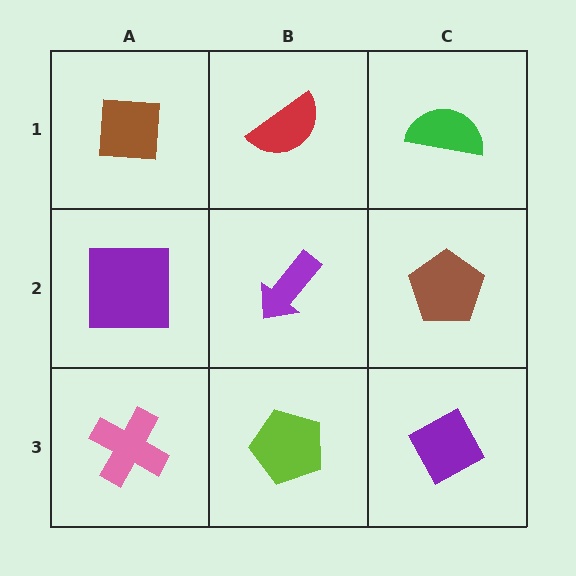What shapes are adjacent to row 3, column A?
A purple square (row 2, column A), a lime pentagon (row 3, column B).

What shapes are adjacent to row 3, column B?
A purple arrow (row 2, column B), a pink cross (row 3, column A), a purple diamond (row 3, column C).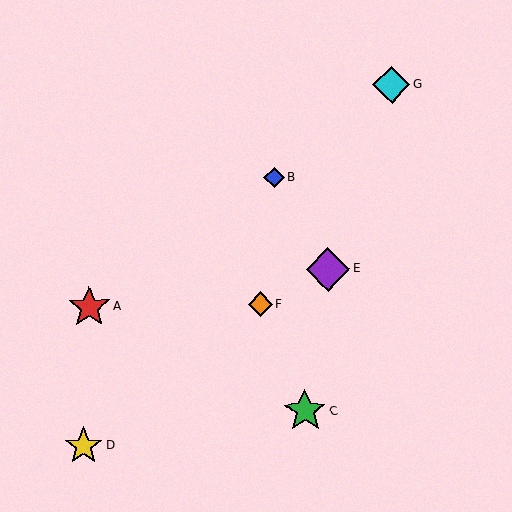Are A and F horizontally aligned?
Yes, both are at y≈307.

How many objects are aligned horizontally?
2 objects (A, F) are aligned horizontally.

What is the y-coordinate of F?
Object F is at y≈304.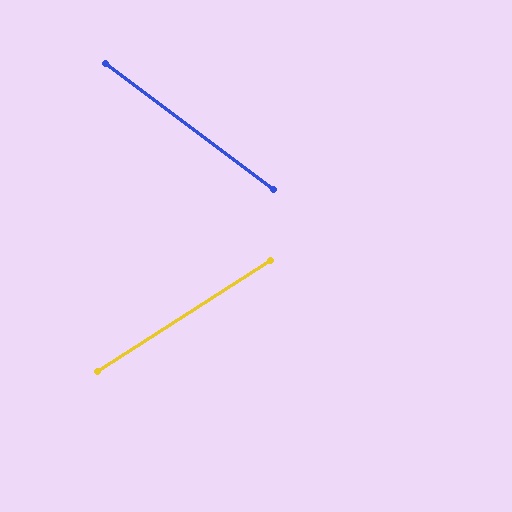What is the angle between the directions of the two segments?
Approximately 69 degrees.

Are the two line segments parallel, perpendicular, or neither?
Neither parallel nor perpendicular — they differ by about 69°.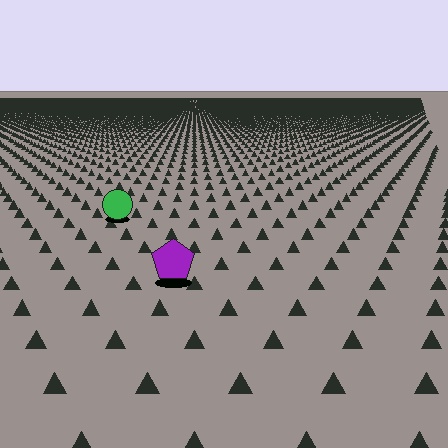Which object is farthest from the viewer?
The green circle is farthest from the viewer. It appears smaller and the ground texture around it is denser.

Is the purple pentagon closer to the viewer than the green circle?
Yes. The purple pentagon is closer — you can tell from the texture gradient: the ground texture is coarser near it.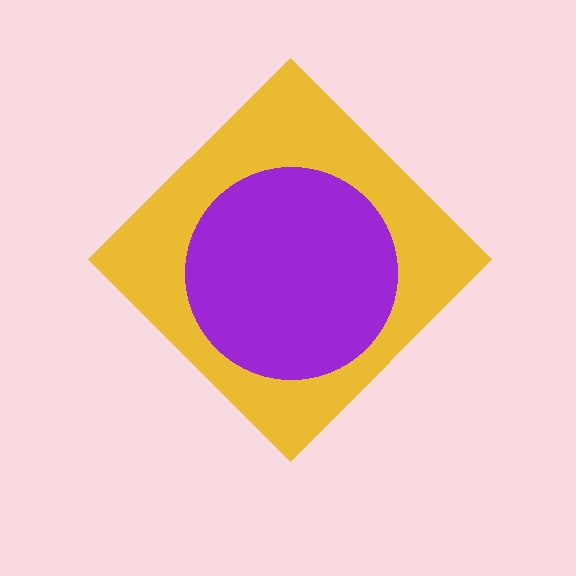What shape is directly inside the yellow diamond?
The purple circle.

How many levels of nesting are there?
2.